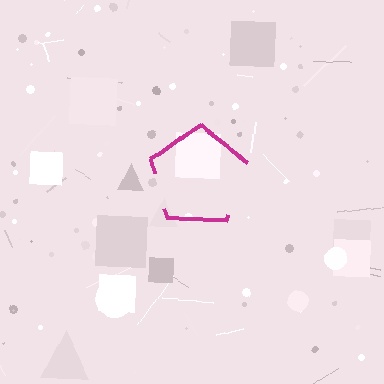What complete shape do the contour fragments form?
The contour fragments form a pentagon.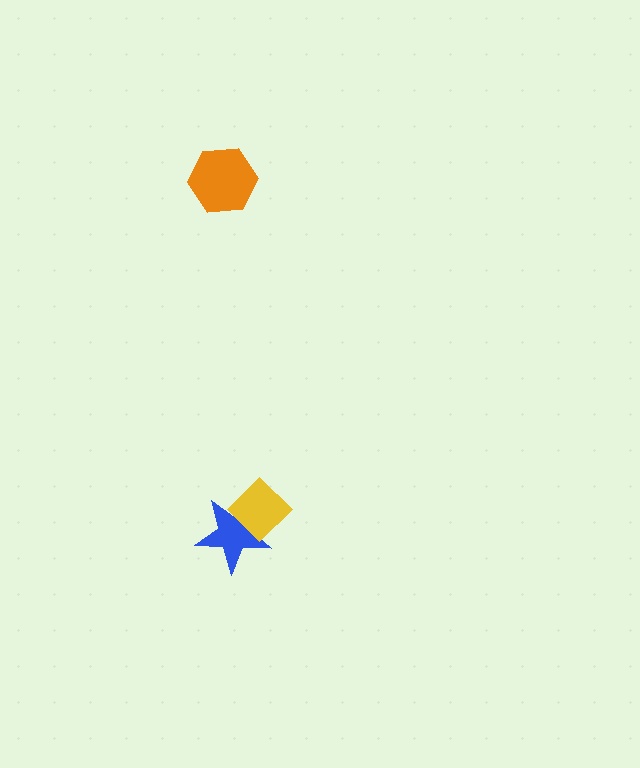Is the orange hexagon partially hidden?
No, no other shape covers it.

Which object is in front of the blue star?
The yellow diamond is in front of the blue star.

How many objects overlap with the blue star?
1 object overlaps with the blue star.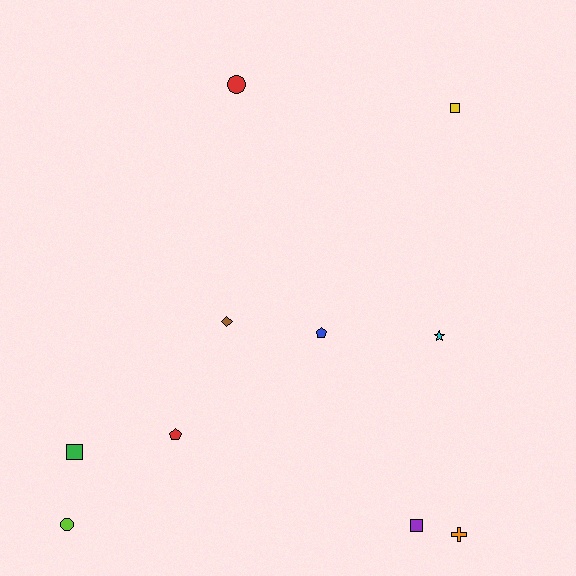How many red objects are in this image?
There are 2 red objects.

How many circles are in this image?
There are 2 circles.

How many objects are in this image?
There are 10 objects.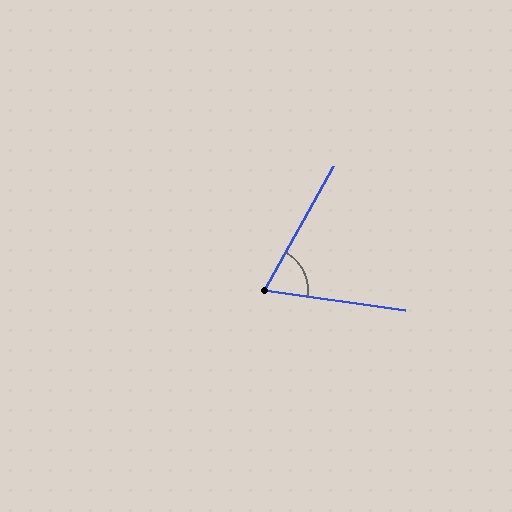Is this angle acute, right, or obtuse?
It is acute.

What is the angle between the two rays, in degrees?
Approximately 69 degrees.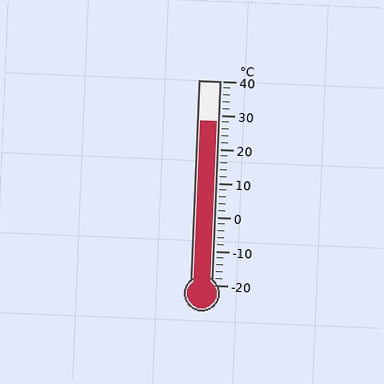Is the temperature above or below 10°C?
The temperature is above 10°C.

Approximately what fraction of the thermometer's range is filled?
The thermometer is filled to approximately 80% of its range.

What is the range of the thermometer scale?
The thermometer scale ranges from -20°C to 40°C.